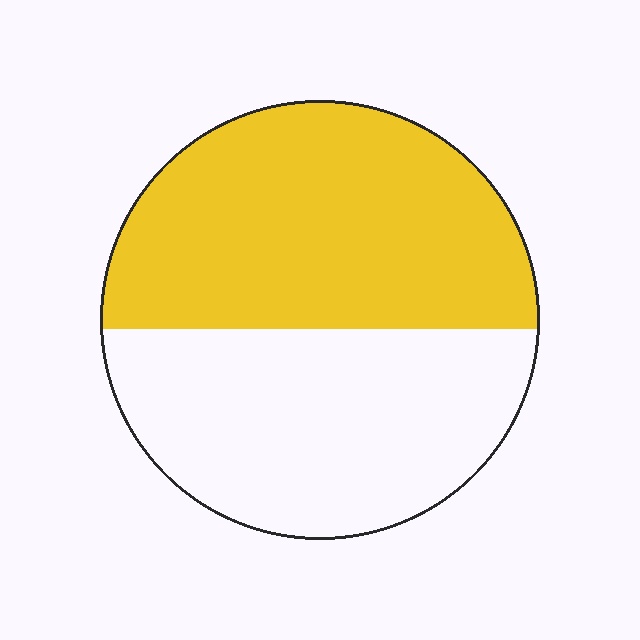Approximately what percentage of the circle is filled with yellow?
Approximately 55%.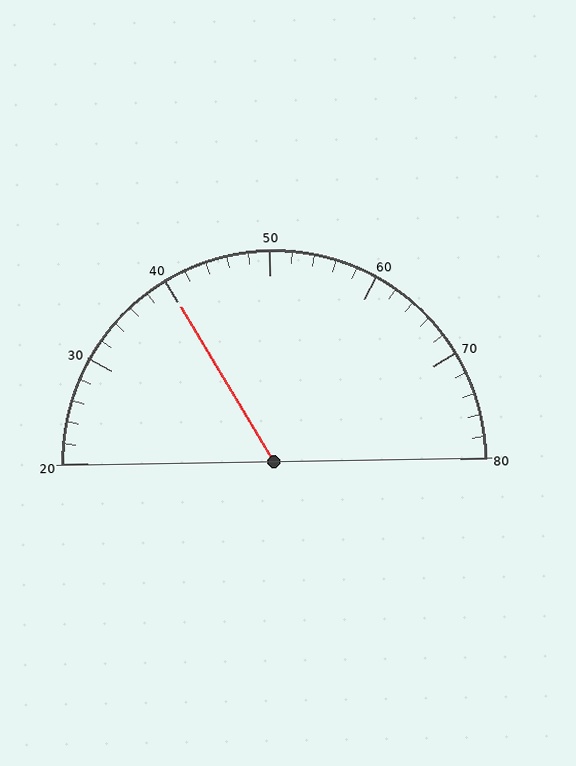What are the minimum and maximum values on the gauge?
The gauge ranges from 20 to 80.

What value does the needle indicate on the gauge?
The needle indicates approximately 40.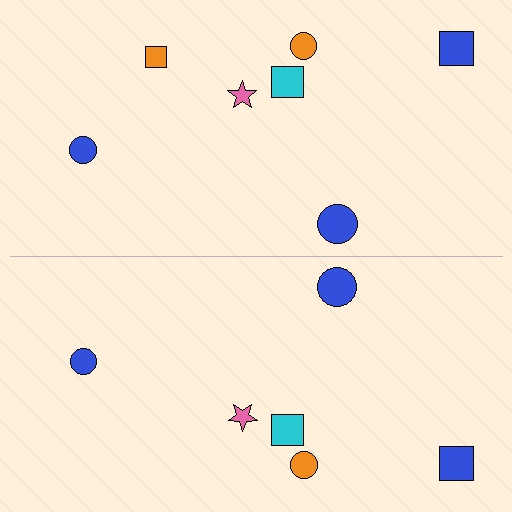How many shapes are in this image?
There are 13 shapes in this image.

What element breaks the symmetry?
A orange square is missing from the bottom side.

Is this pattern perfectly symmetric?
No, the pattern is not perfectly symmetric. A orange square is missing from the bottom side.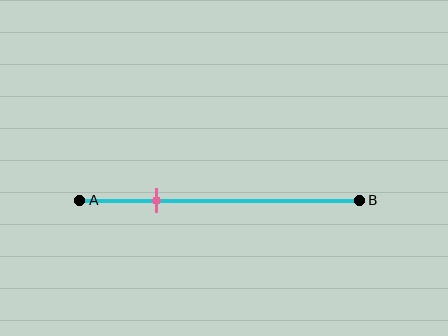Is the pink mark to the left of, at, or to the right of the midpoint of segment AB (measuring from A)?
The pink mark is to the left of the midpoint of segment AB.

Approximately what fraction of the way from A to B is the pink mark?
The pink mark is approximately 25% of the way from A to B.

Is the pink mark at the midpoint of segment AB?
No, the mark is at about 25% from A, not at the 50% midpoint.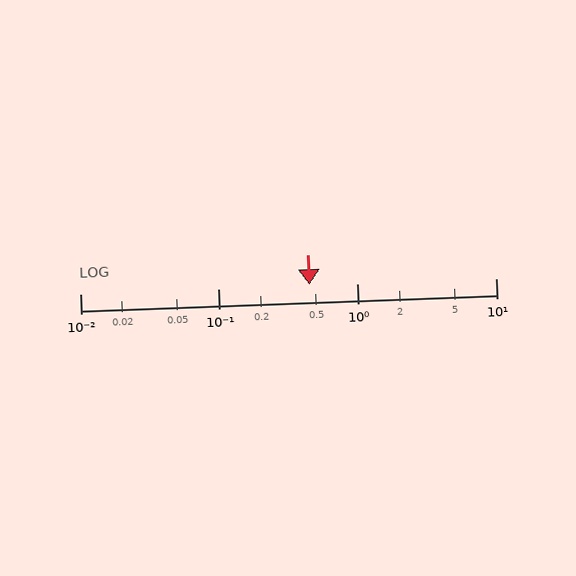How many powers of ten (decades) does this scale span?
The scale spans 3 decades, from 0.01 to 10.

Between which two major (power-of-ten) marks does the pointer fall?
The pointer is between 0.1 and 1.